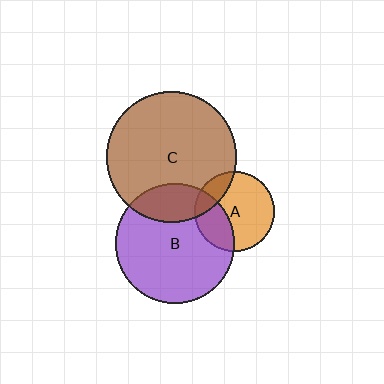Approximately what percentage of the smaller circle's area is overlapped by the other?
Approximately 20%.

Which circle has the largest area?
Circle C (brown).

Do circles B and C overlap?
Yes.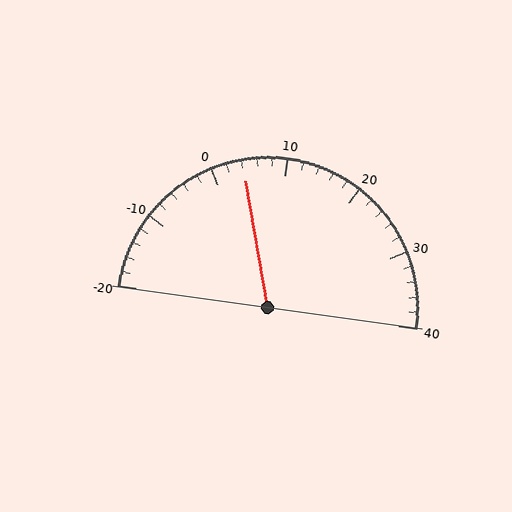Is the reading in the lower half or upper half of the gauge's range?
The reading is in the lower half of the range (-20 to 40).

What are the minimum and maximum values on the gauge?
The gauge ranges from -20 to 40.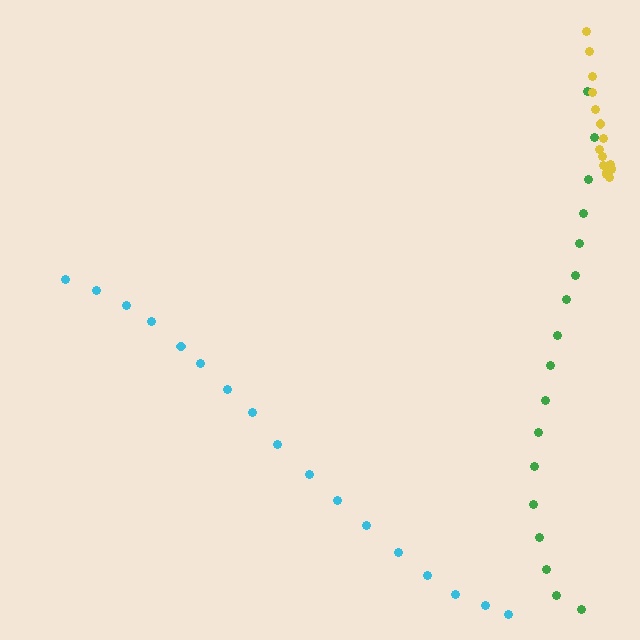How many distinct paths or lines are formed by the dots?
There are 3 distinct paths.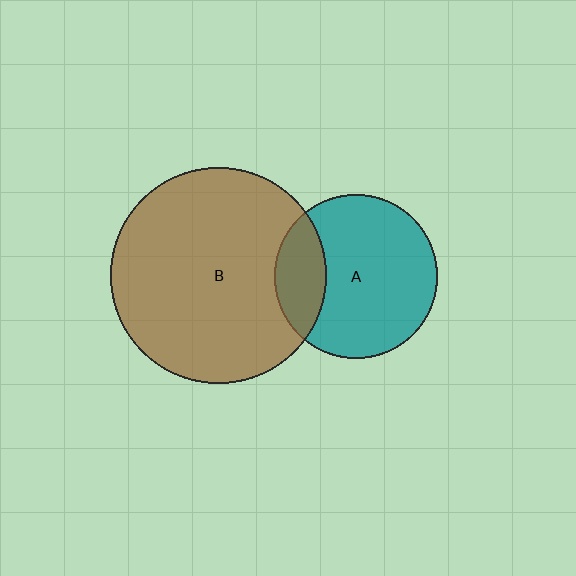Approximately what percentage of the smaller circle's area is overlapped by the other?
Approximately 20%.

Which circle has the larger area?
Circle B (brown).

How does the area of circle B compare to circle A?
Approximately 1.8 times.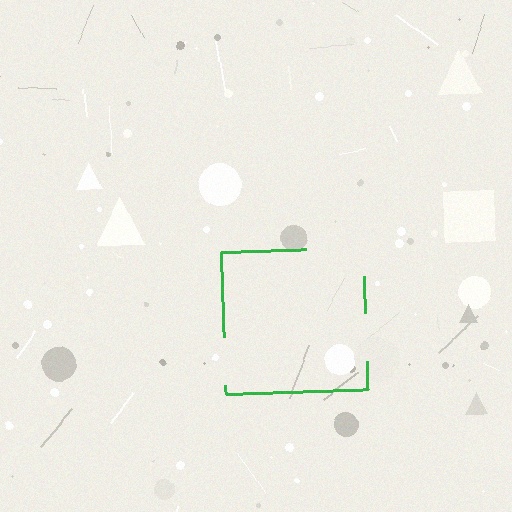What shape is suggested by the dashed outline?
The dashed outline suggests a square.